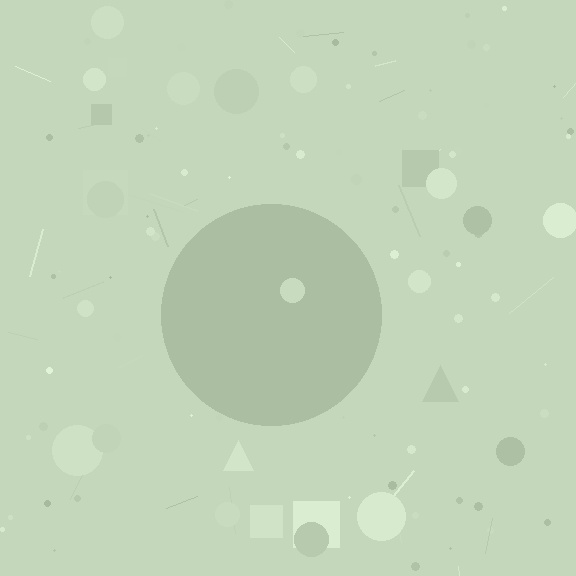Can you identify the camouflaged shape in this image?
The camouflaged shape is a circle.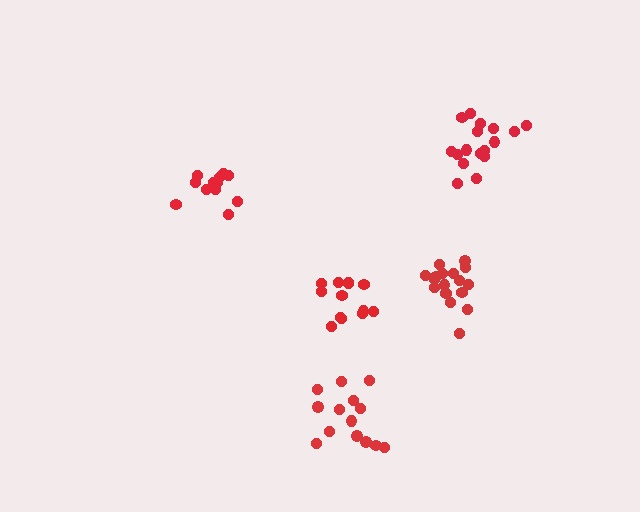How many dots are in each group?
Group 1: 18 dots, Group 2: 14 dots, Group 3: 17 dots, Group 4: 12 dots, Group 5: 13 dots (74 total).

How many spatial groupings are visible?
There are 5 spatial groupings.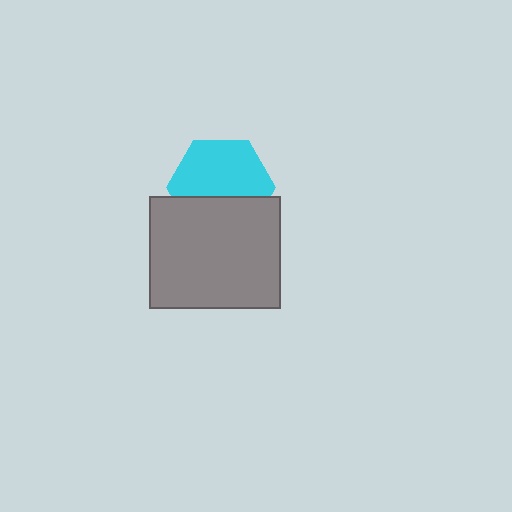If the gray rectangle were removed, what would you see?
You would see the complete cyan hexagon.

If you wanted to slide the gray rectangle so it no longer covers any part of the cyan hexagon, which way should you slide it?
Slide it down — that is the most direct way to separate the two shapes.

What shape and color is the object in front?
The object in front is a gray rectangle.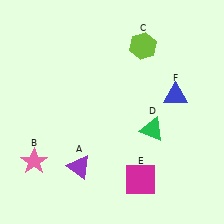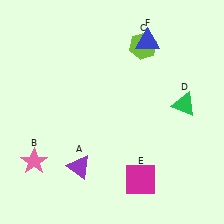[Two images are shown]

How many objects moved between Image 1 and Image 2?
2 objects moved between the two images.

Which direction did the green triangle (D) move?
The green triangle (D) moved right.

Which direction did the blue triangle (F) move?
The blue triangle (F) moved up.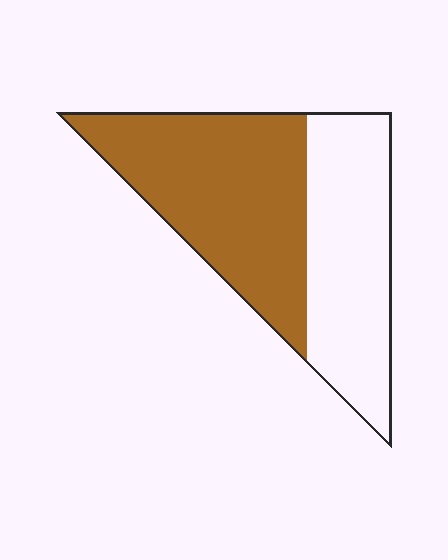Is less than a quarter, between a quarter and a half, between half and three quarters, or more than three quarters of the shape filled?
Between half and three quarters.